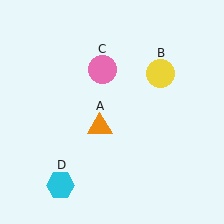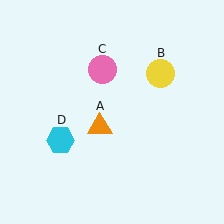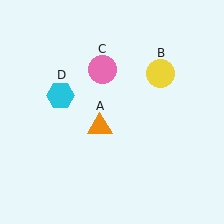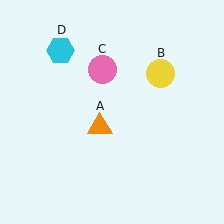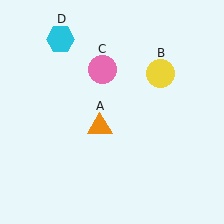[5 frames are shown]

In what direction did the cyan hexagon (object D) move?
The cyan hexagon (object D) moved up.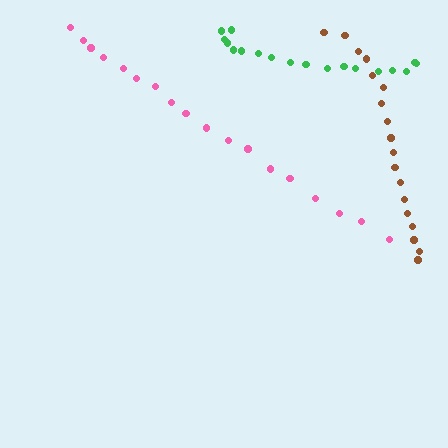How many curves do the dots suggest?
There are 3 distinct paths.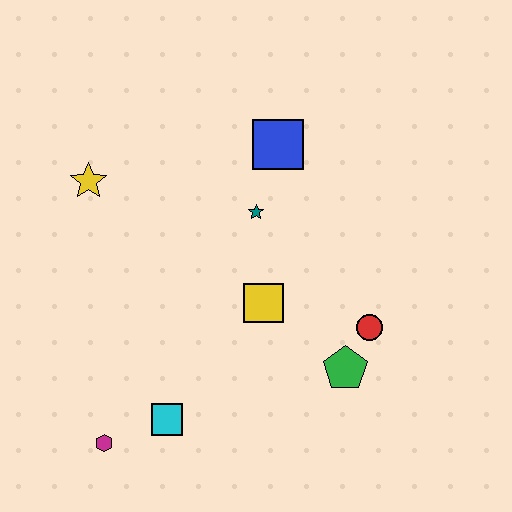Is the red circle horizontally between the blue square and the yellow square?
No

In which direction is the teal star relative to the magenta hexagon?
The teal star is above the magenta hexagon.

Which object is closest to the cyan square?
The magenta hexagon is closest to the cyan square.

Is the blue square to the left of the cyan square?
No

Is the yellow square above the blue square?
No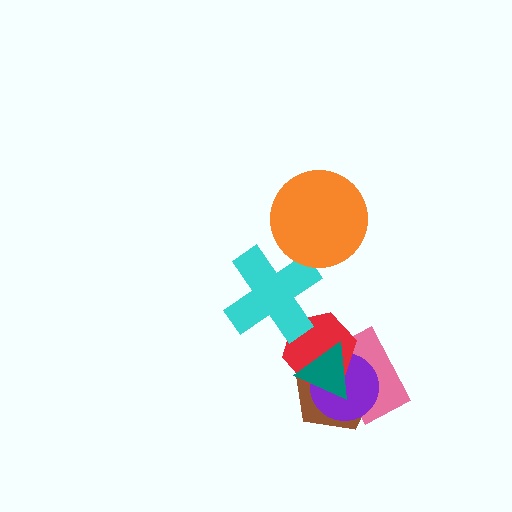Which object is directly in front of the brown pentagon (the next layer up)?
The pink rectangle is directly in front of the brown pentagon.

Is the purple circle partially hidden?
Yes, it is partially covered by another shape.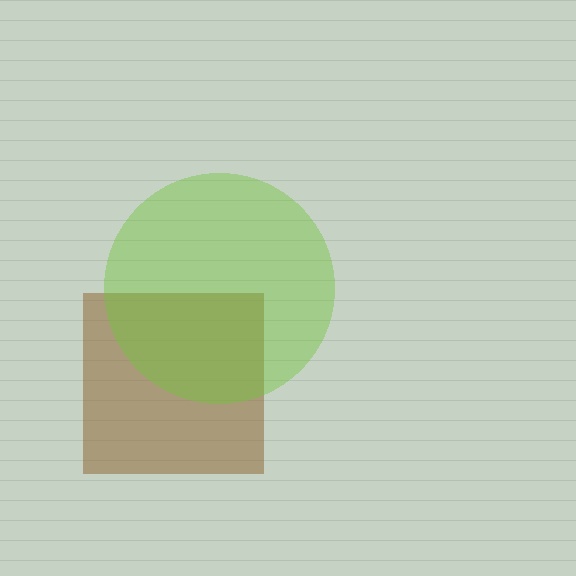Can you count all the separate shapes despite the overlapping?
Yes, there are 2 separate shapes.